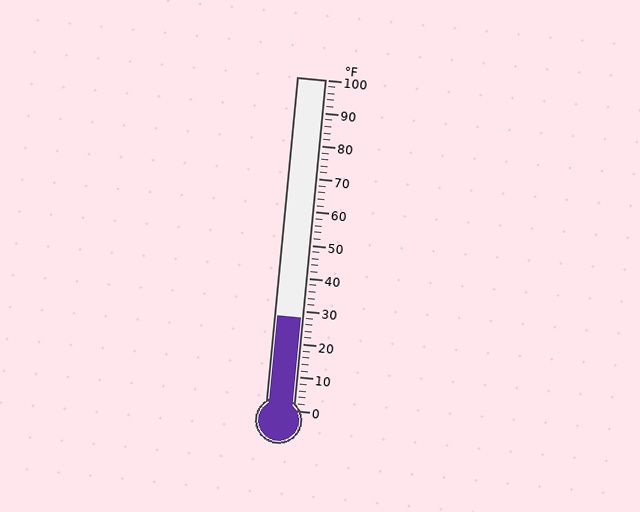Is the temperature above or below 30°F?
The temperature is below 30°F.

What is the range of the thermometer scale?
The thermometer scale ranges from 0°F to 100°F.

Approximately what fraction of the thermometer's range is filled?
The thermometer is filled to approximately 30% of its range.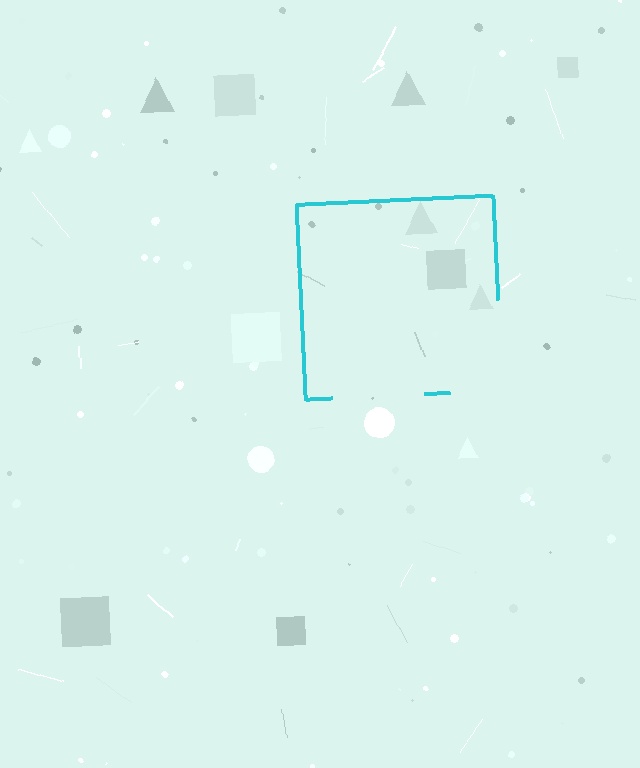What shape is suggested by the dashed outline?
The dashed outline suggests a square.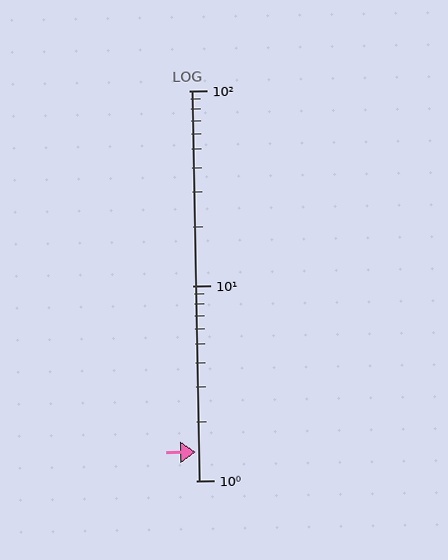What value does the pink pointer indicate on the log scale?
The pointer indicates approximately 1.4.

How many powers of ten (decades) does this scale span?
The scale spans 2 decades, from 1 to 100.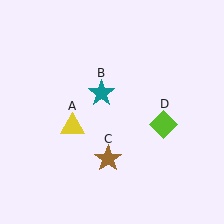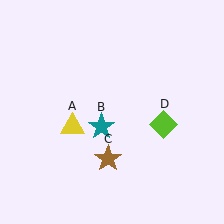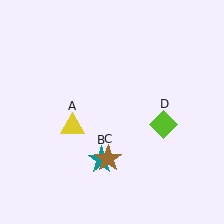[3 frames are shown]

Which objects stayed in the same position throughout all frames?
Yellow triangle (object A) and brown star (object C) and lime diamond (object D) remained stationary.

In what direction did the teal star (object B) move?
The teal star (object B) moved down.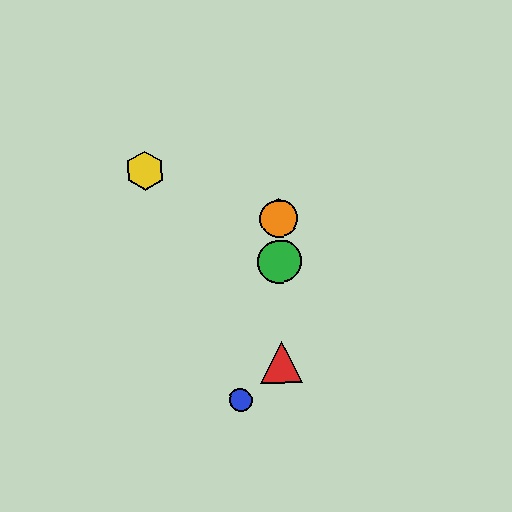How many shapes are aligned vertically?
4 shapes (the red triangle, the green circle, the purple hexagon, the orange circle) are aligned vertically.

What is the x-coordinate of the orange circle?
The orange circle is at x≈279.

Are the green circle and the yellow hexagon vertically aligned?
No, the green circle is at x≈280 and the yellow hexagon is at x≈145.